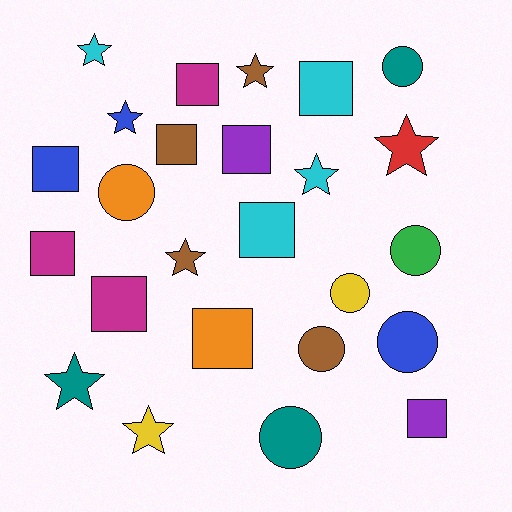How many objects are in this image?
There are 25 objects.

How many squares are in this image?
There are 10 squares.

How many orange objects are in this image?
There are 2 orange objects.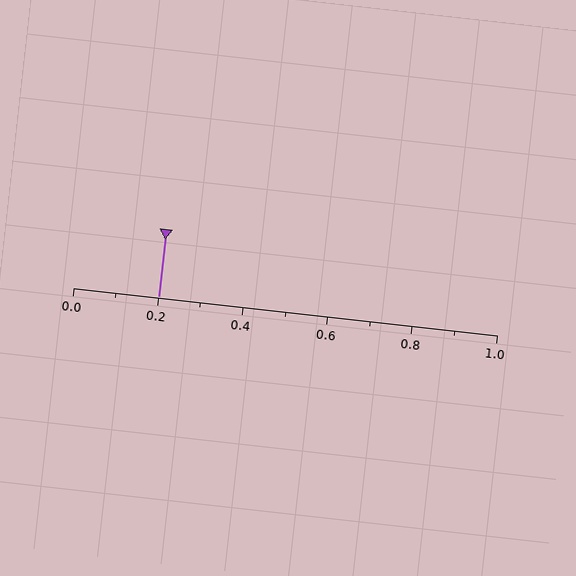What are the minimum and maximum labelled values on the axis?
The axis runs from 0.0 to 1.0.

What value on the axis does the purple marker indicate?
The marker indicates approximately 0.2.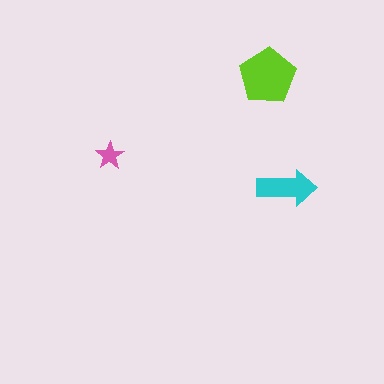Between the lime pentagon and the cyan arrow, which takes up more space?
The lime pentagon.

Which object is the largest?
The lime pentagon.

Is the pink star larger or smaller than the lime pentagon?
Smaller.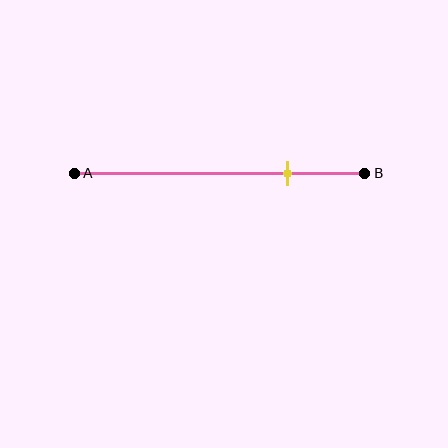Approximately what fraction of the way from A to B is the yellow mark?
The yellow mark is approximately 75% of the way from A to B.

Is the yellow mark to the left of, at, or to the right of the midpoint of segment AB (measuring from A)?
The yellow mark is to the right of the midpoint of segment AB.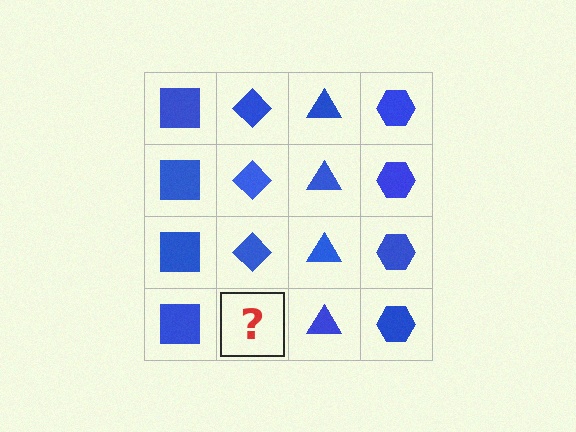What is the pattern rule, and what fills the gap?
The rule is that each column has a consistent shape. The gap should be filled with a blue diamond.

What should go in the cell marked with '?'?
The missing cell should contain a blue diamond.